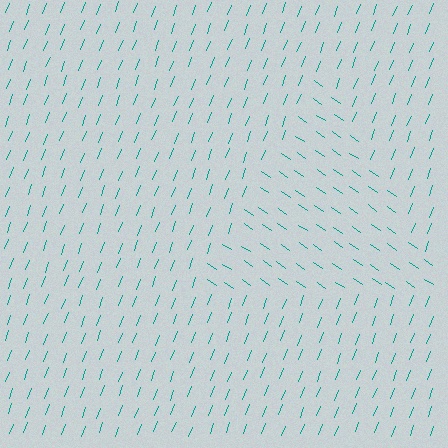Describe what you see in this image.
The image is filled with small teal line segments. A triangle region in the image has lines oriented differently from the surrounding lines, creating a visible texture boundary.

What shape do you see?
I see a triangle.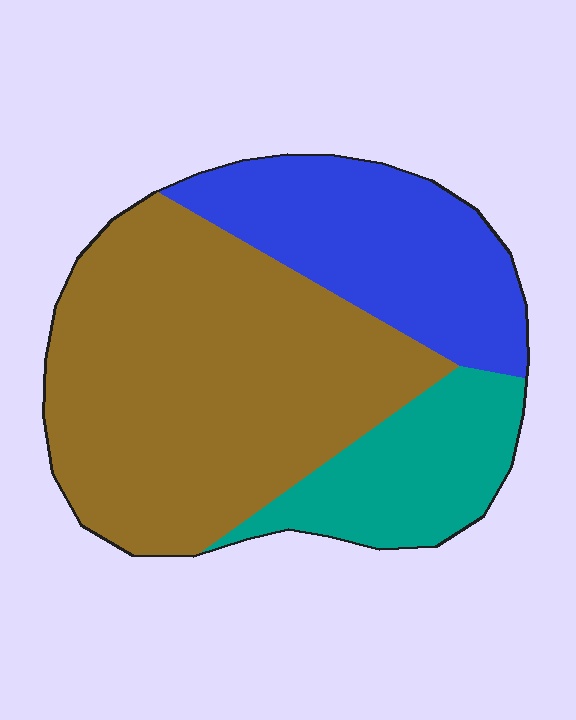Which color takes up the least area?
Teal, at roughly 20%.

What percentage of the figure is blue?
Blue takes up between a sixth and a third of the figure.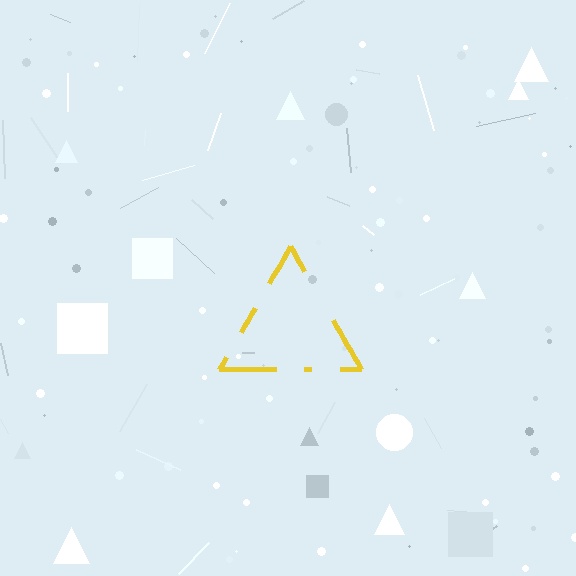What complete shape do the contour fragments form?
The contour fragments form a triangle.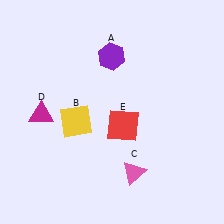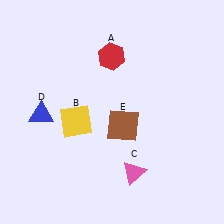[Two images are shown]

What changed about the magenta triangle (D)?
In Image 1, D is magenta. In Image 2, it changed to blue.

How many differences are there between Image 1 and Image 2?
There are 3 differences between the two images.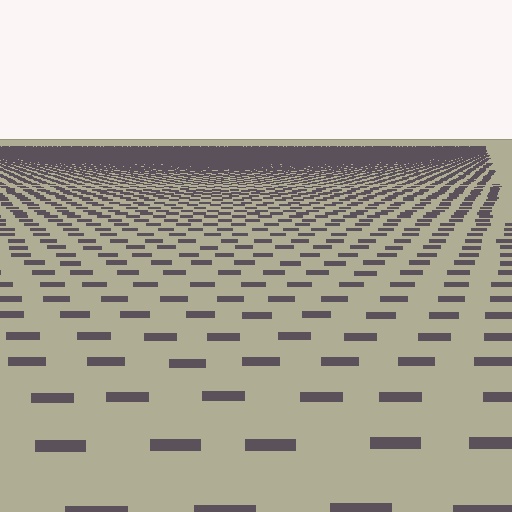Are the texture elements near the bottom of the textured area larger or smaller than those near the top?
Larger. Near the bottom, elements are closer to the viewer and appear at a bigger on-screen size.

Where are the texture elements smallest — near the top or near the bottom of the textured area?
Near the top.